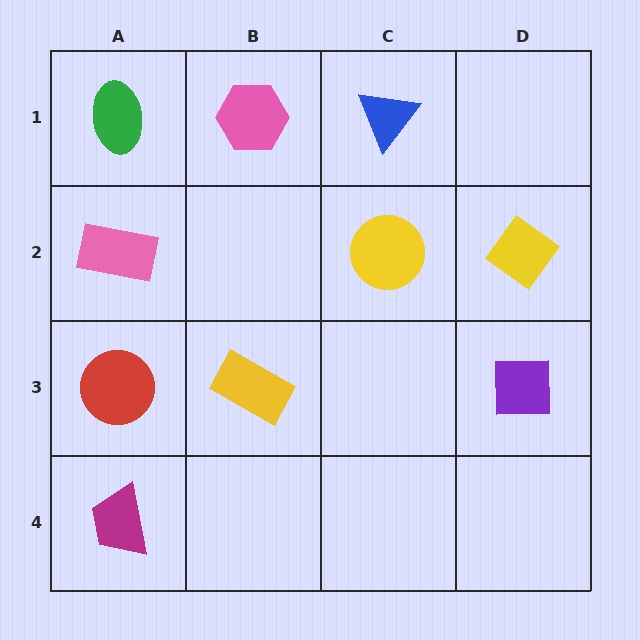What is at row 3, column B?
A yellow rectangle.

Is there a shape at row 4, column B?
No, that cell is empty.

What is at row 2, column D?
A yellow diamond.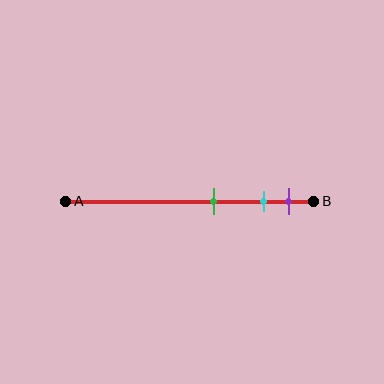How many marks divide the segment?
There are 3 marks dividing the segment.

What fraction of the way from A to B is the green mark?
The green mark is approximately 60% (0.6) of the way from A to B.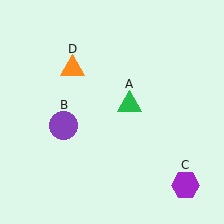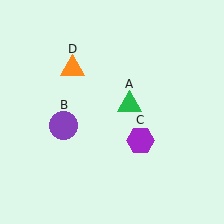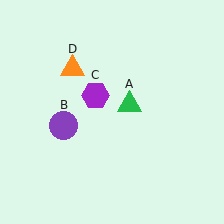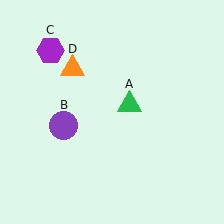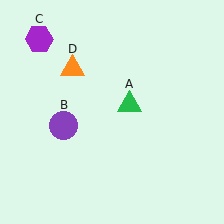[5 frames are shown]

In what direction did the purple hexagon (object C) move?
The purple hexagon (object C) moved up and to the left.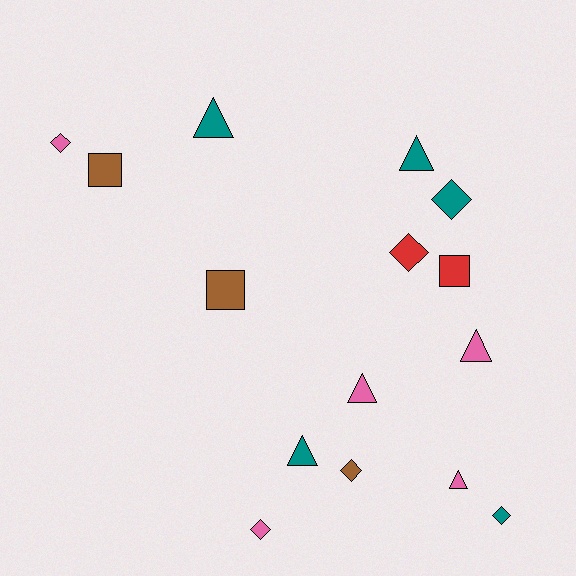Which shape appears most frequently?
Triangle, with 6 objects.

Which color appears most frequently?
Teal, with 5 objects.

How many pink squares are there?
There are no pink squares.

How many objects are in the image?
There are 15 objects.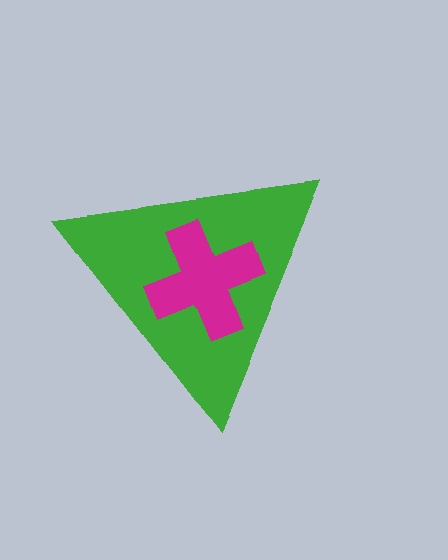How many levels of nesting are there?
2.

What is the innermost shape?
The magenta cross.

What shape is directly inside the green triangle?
The magenta cross.